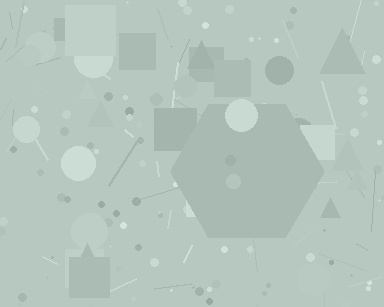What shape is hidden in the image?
A hexagon is hidden in the image.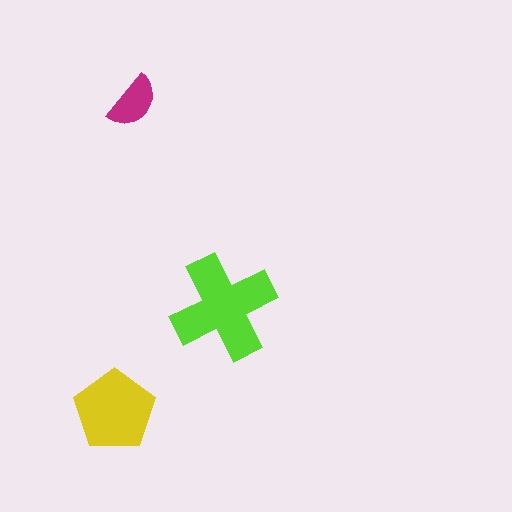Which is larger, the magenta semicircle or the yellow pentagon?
The yellow pentagon.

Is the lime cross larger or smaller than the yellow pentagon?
Larger.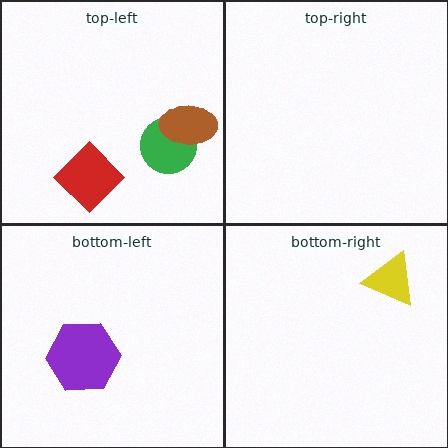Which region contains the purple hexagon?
The bottom-left region.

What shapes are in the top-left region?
The green circle, the red diamond, the brown ellipse.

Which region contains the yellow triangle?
The bottom-right region.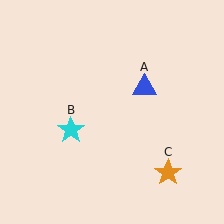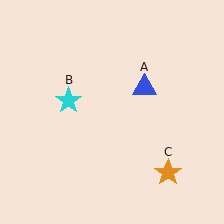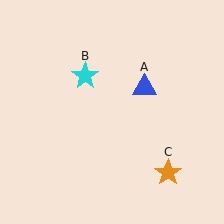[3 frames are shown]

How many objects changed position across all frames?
1 object changed position: cyan star (object B).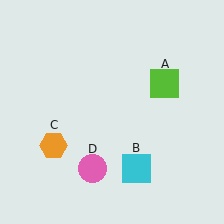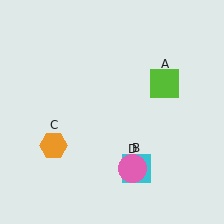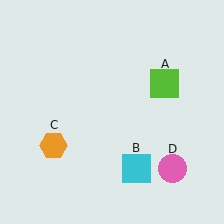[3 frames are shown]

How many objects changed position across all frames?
1 object changed position: pink circle (object D).